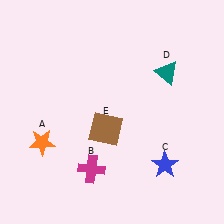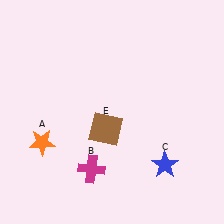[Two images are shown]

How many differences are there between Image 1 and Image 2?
There is 1 difference between the two images.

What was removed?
The teal triangle (D) was removed in Image 2.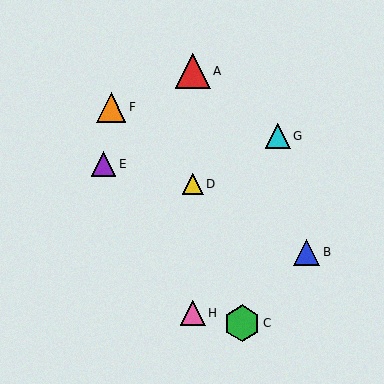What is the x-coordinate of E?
Object E is at x≈104.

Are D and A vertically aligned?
Yes, both are at x≈193.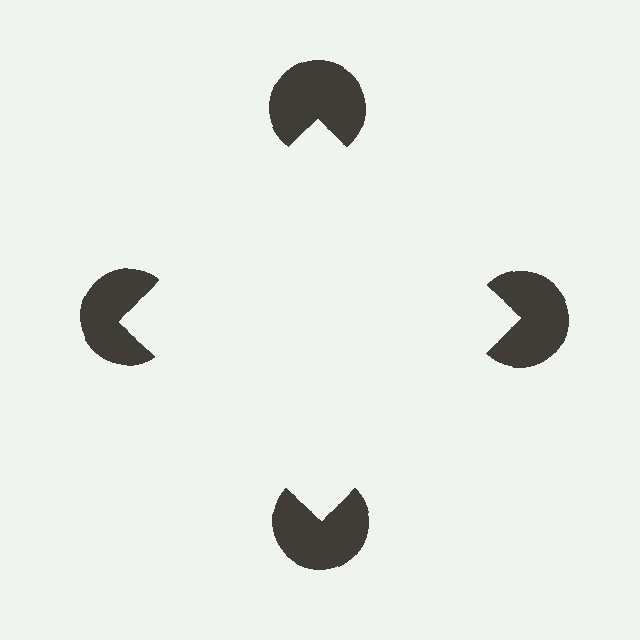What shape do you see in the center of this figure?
An illusory square — its edges are inferred from the aligned wedge cuts in the pac-man discs, not physically drawn.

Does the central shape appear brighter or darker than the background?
It typically appears slightly brighter than the background, even though no actual brightness change is drawn.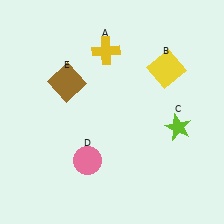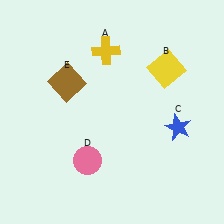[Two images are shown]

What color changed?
The star (C) changed from lime in Image 1 to blue in Image 2.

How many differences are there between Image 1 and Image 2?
There is 1 difference between the two images.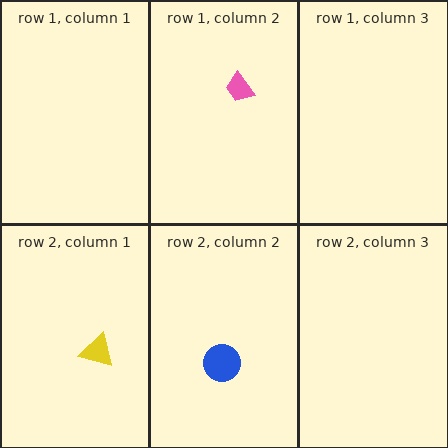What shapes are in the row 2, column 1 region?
The yellow triangle.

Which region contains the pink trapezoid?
The row 1, column 2 region.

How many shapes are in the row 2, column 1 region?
1.